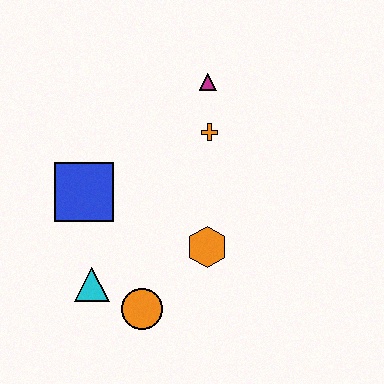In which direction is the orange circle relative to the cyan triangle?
The orange circle is to the right of the cyan triangle.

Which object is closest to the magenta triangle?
The orange cross is closest to the magenta triangle.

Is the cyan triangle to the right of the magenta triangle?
No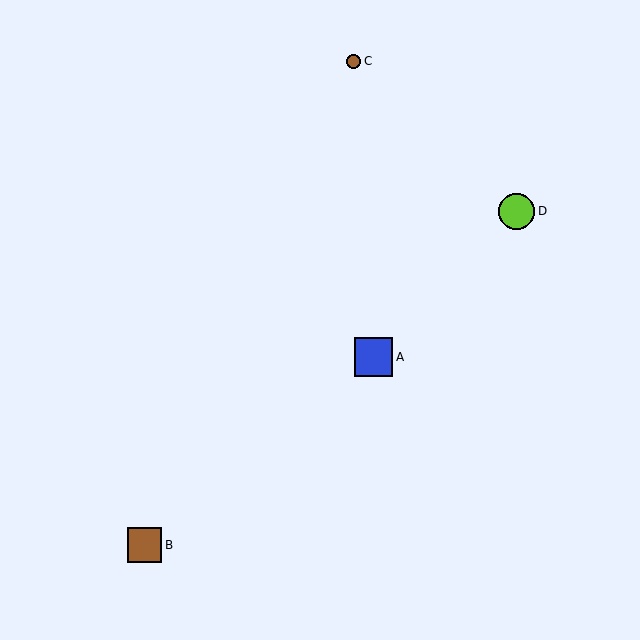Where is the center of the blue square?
The center of the blue square is at (374, 357).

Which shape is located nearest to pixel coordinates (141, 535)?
The brown square (labeled B) at (144, 545) is nearest to that location.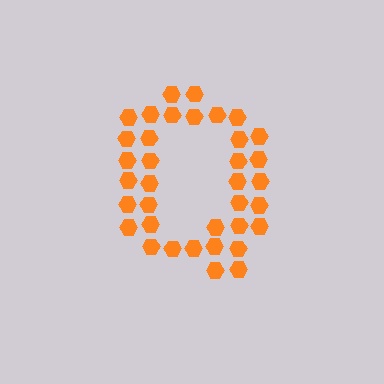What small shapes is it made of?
It is made of small hexagons.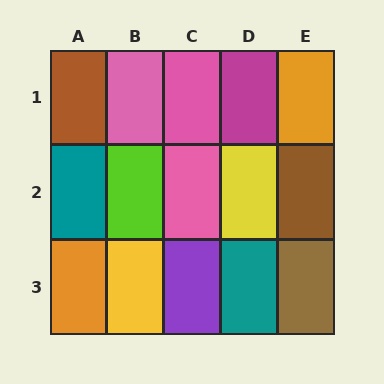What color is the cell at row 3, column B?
Yellow.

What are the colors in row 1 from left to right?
Brown, pink, pink, magenta, orange.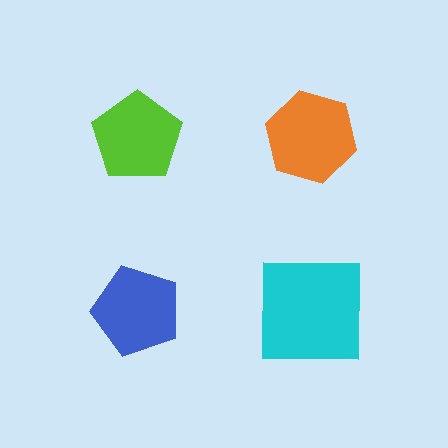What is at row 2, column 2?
A cyan square.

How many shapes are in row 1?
2 shapes.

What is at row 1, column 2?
An orange hexagon.